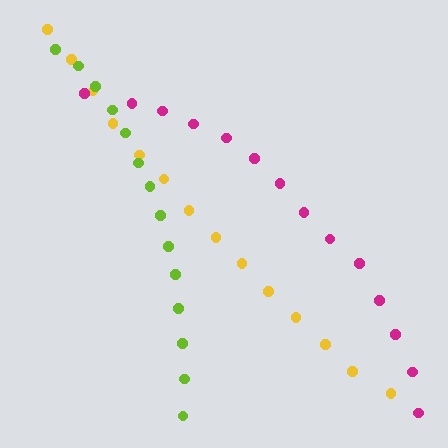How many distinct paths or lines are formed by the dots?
There are 3 distinct paths.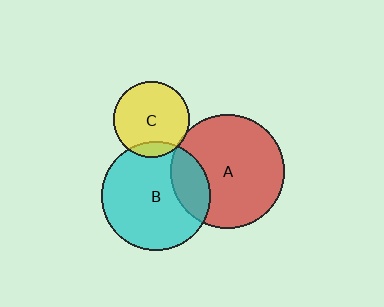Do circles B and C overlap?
Yes.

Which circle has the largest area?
Circle A (red).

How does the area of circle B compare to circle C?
Approximately 2.1 times.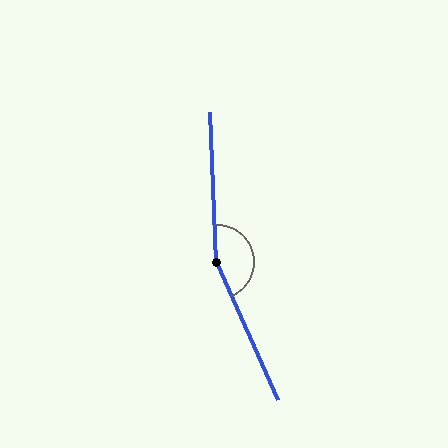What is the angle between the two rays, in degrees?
Approximately 159 degrees.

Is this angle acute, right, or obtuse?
It is obtuse.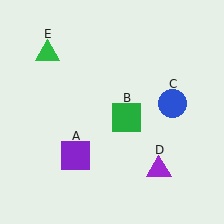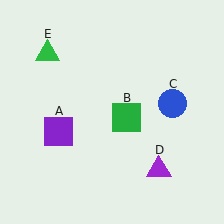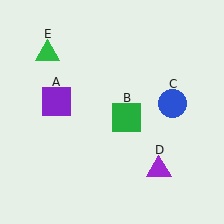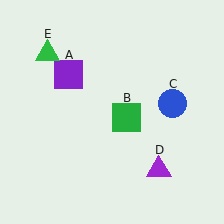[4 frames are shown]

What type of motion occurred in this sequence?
The purple square (object A) rotated clockwise around the center of the scene.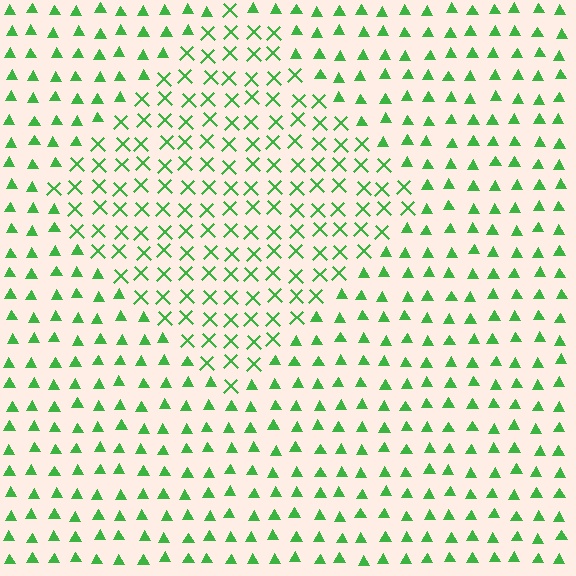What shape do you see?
I see a diamond.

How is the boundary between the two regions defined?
The boundary is defined by a change in element shape: X marks inside vs. triangles outside. All elements share the same color and spacing.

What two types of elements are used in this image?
The image uses X marks inside the diamond region and triangles outside it.